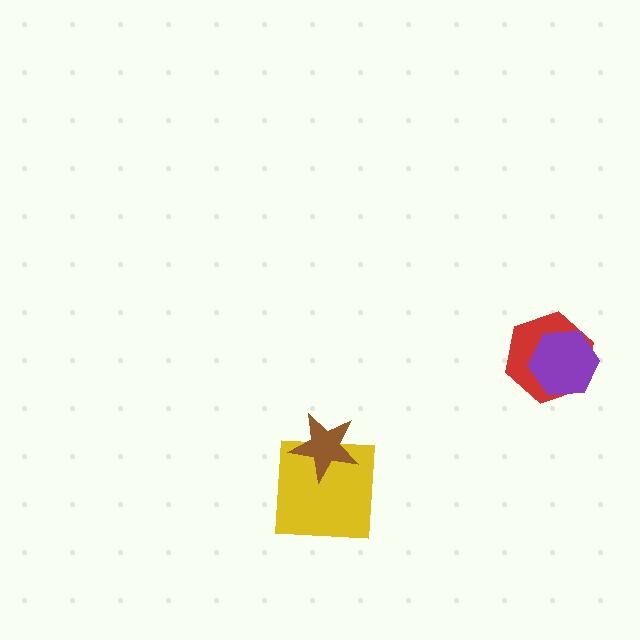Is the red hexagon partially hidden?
Yes, it is partially covered by another shape.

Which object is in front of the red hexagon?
The purple hexagon is in front of the red hexagon.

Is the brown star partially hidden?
No, no other shape covers it.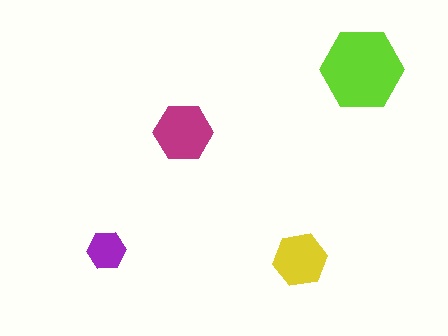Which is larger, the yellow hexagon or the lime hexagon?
The lime one.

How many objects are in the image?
There are 4 objects in the image.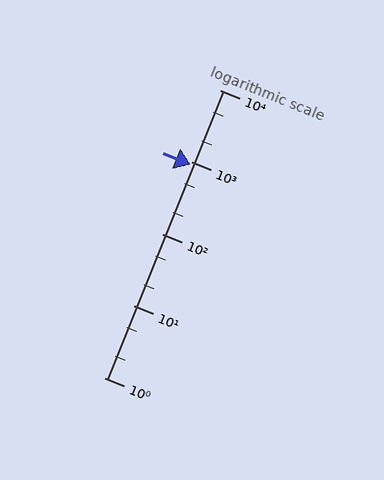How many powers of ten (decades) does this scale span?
The scale spans 4 decades, from 1 to 10000.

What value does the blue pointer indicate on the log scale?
The pointer indicates approximately 910.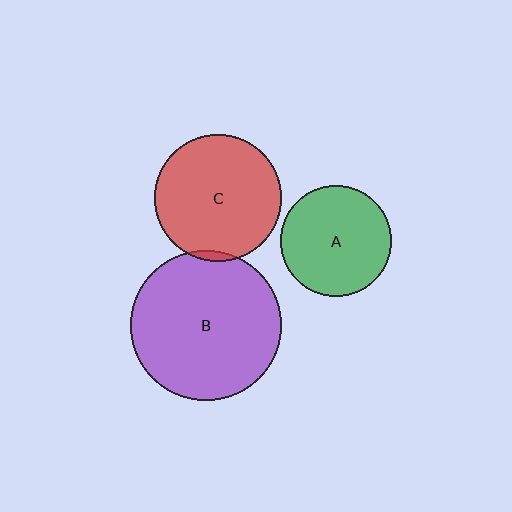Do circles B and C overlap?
Yes.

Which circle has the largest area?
Circle B (purple).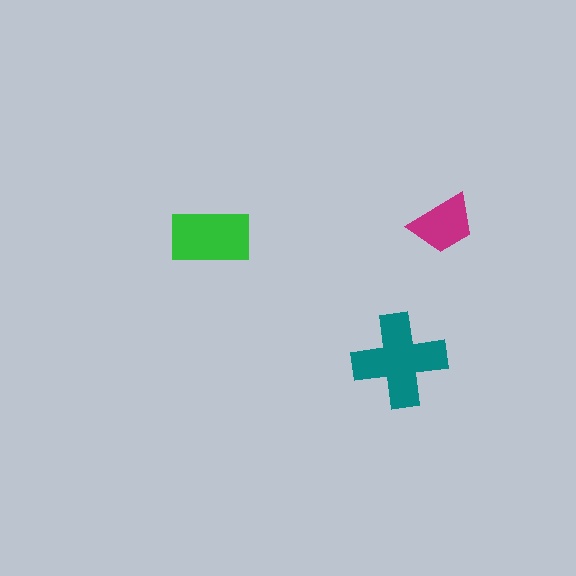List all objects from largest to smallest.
The teal cross, the green rectangle, the magenta trapezoid.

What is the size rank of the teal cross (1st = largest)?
1st.